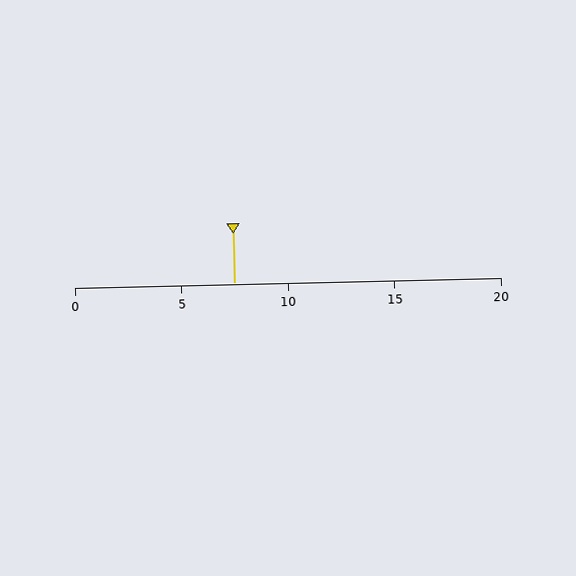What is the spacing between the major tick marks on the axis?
The major ticks are spaced 5 apart.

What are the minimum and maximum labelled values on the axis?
The axis runs from 0 to 20.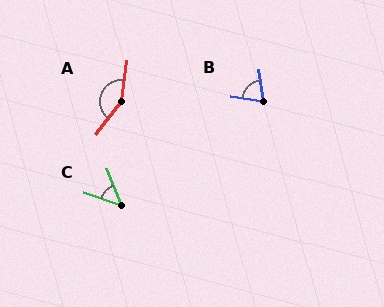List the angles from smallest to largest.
C (51°), B (72°), A (150°).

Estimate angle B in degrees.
Approximately 72 degrees.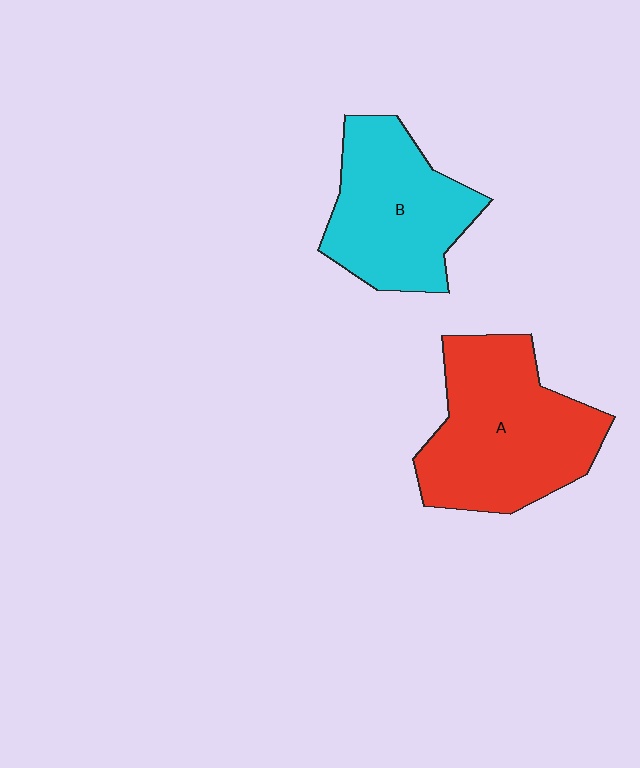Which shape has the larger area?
Shape A (red).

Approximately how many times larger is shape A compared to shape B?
Approximately 1.2 times.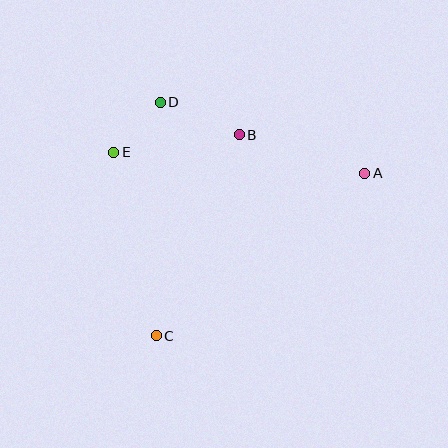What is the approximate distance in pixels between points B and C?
The distance between B and C is approximately 218 pixels.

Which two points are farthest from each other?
Points A and C are farthest from each other.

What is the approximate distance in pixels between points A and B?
The distance between A and B is approximately 132 pixels.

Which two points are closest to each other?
Points D and E are closest to each other.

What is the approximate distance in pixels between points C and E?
The distance between C and E is approximately 189 pixels.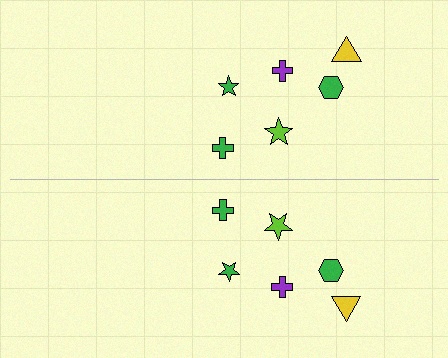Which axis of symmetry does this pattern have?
The pattern has a horizontal axis of symmetry running through the center of the image.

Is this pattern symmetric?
Yes, this pattern has bilateral (reflection) symmetry.